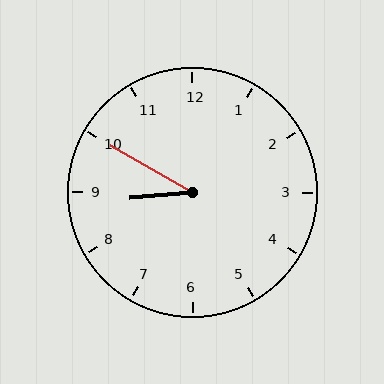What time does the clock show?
8:50.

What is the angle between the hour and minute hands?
Approximately 35 degrees.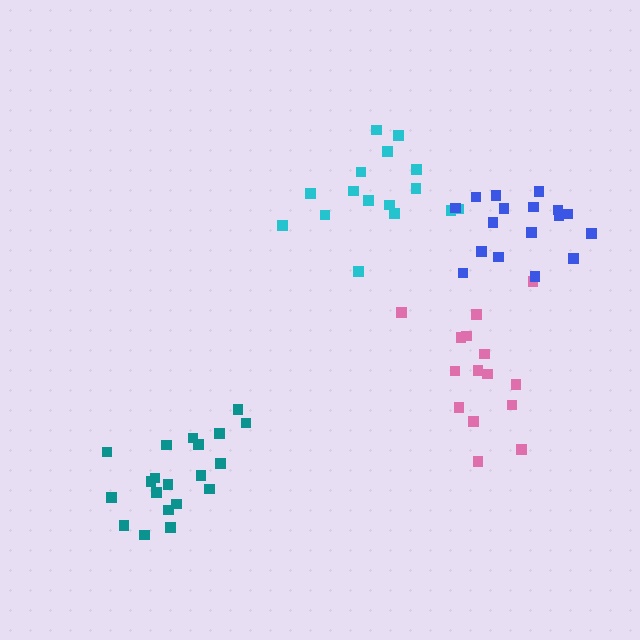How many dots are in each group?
Group 1: 16 dots, Group 2: 20 dots, Group 3: 15 dots, Group 4: 17 dots (68 total).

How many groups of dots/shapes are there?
There are 4 groups.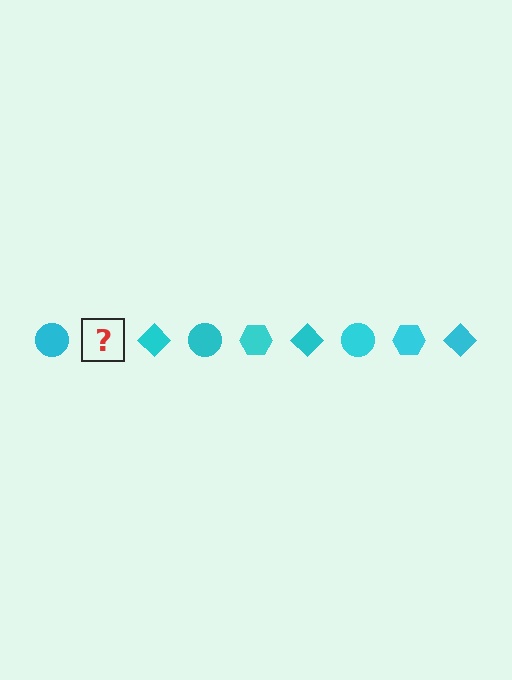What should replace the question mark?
The question mark should be replaced with a cyan hexagon.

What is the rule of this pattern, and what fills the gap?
The rule is that the pattern cycles through circle, hexagon, diamond shapes in cyan. The gap should be filled with a cyan hexagon.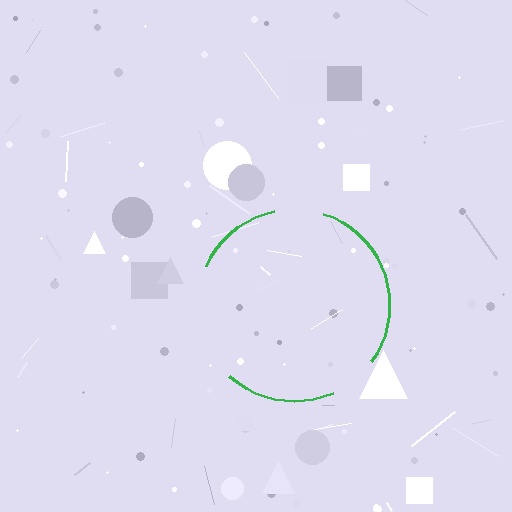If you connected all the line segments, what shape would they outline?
They would outline a circle.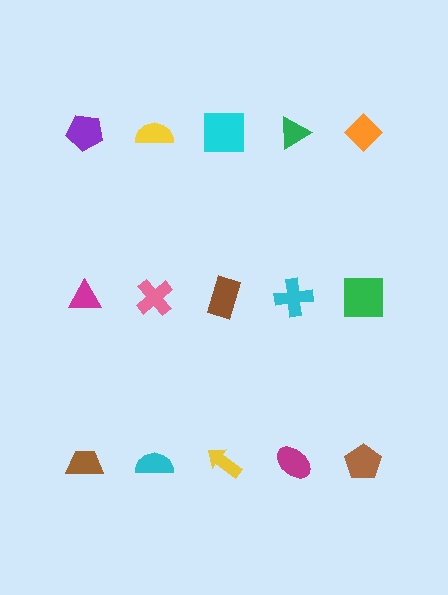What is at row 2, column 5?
A green square.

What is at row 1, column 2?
A yellow semicircle.